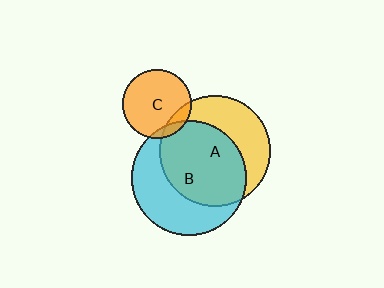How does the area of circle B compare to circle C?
Approximately 2.8 times.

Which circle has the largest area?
Circle B (cyan).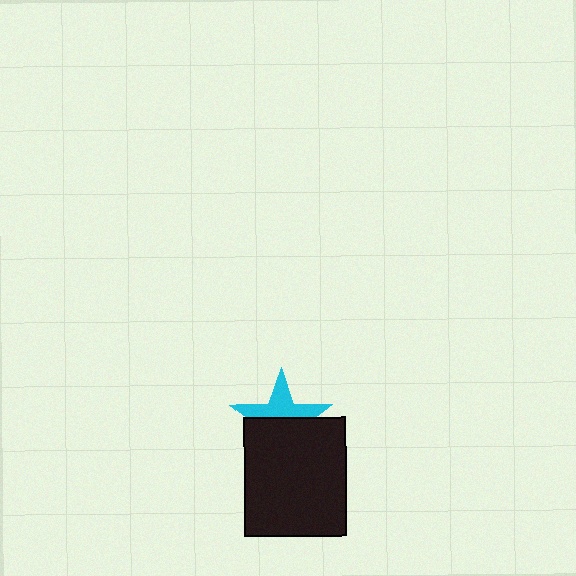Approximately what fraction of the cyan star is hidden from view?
Roughly 53% of the cyan star is hidden behind the black rectangle.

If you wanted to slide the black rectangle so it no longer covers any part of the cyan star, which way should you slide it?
Slide it down — that is the most direct way to separate the two shapes.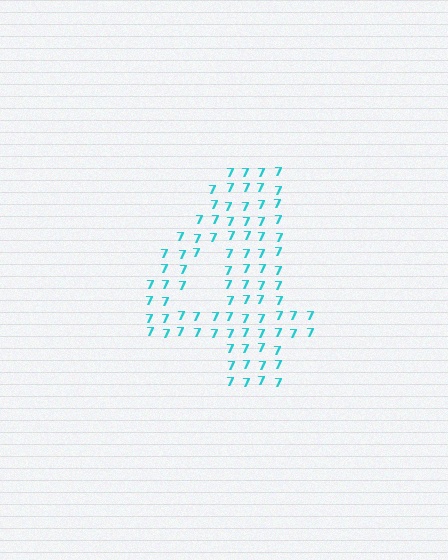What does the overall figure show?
The overall figure shows the digit 4.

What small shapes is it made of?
It is made of small digit 7's.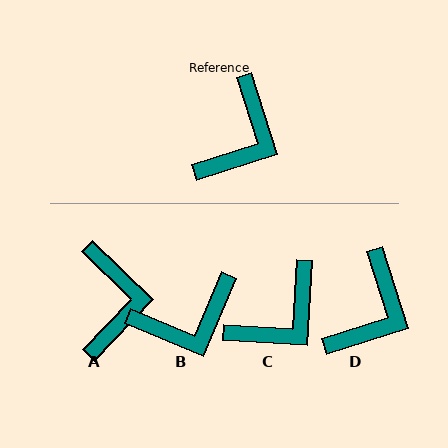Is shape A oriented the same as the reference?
No, it is off by about 28 degrees.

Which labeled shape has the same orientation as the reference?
D.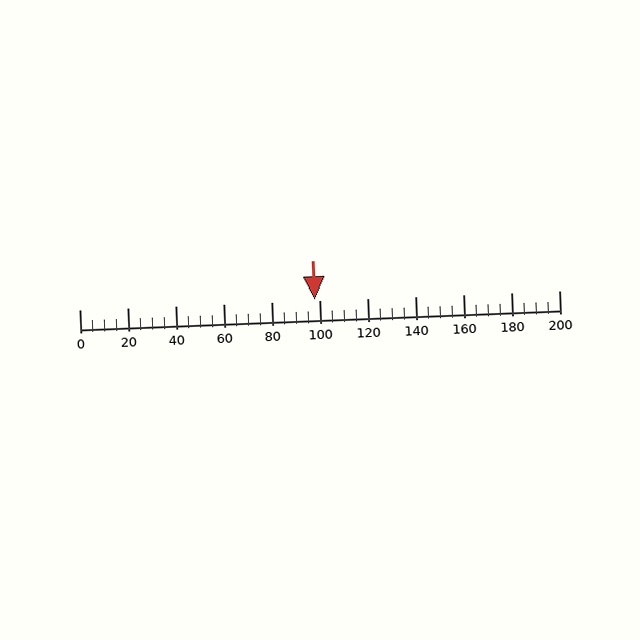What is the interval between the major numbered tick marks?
The major tick marks are spaced 20 units apart.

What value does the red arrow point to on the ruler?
The red arrow points to approximately 98.